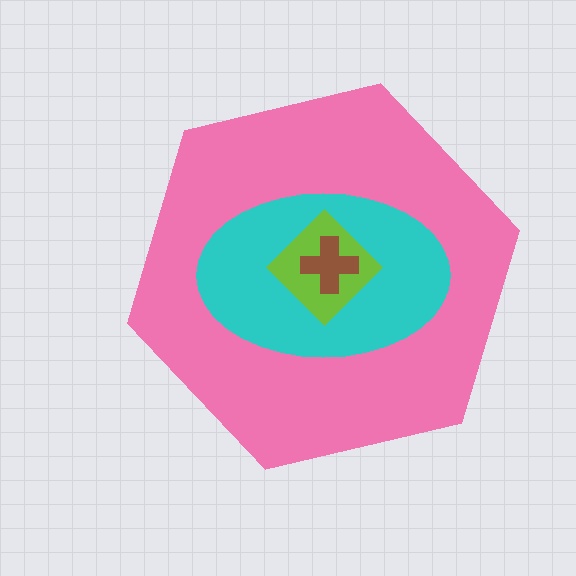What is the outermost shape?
The pink hexagon.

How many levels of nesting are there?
4.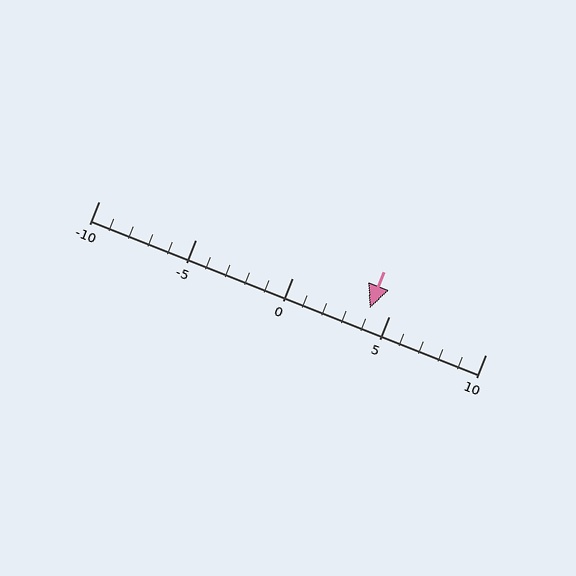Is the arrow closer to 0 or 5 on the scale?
The arrow is closer to 5.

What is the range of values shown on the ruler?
The ruler shows values from -10 to 10.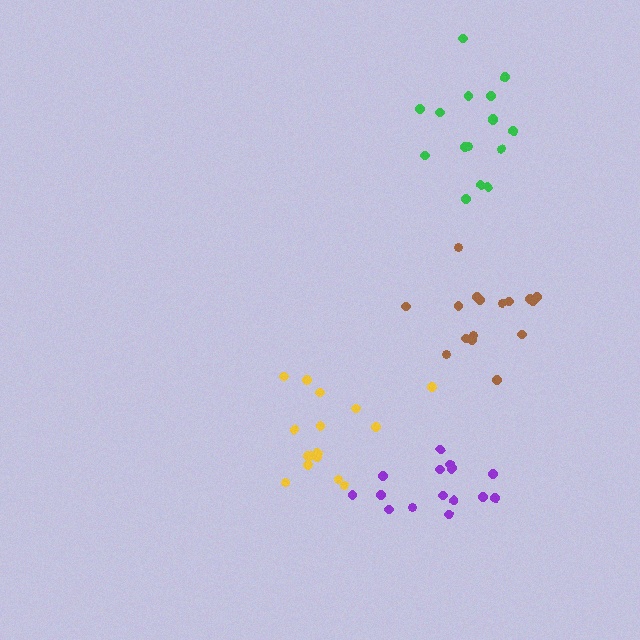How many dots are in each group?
Group 1: 16 dots, Group 2: 16 dots, Group 3: 15 dots, Group 4: 16 dots (63 total).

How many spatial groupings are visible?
There are 4 spatial groupings.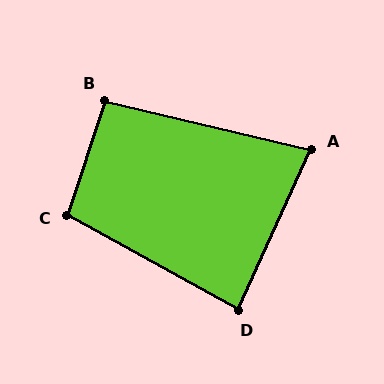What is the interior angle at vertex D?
Approximately 85 degrees (approximately right).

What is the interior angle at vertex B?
Approximately 95 degrees (approximately right).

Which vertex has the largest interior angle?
C, at approximately 101 degrees.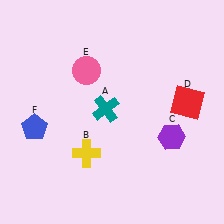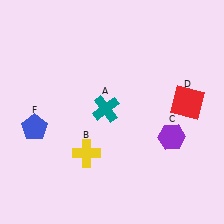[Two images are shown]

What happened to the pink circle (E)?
The pink circle (E) was removed in Image 2. It was in the top-left area of Image 1.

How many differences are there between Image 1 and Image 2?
There is 1 difference between the two images.